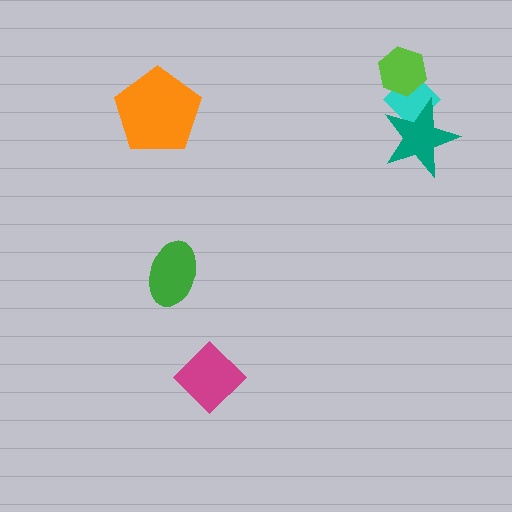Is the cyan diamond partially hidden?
Yes, it is partially covered by another shape.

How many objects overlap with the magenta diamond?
0 objects overlap with the magenta diamond.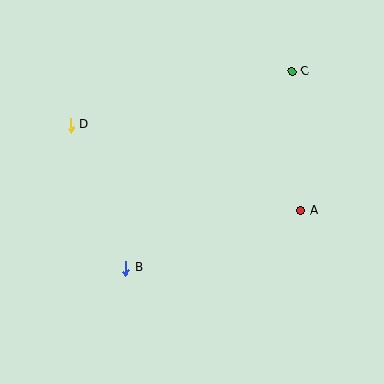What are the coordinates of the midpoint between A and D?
The midpoint between A and D is at (186, 168).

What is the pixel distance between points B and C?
The distance between B and C is 257 pixels.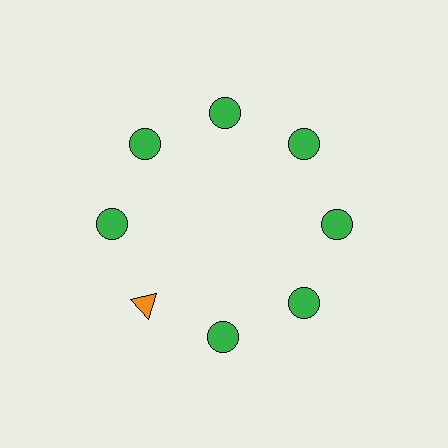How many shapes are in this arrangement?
There are 8 shapes arranged in a ring pattern.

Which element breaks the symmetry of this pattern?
The orange triangle at roughly the 8 o'clock position breaks the symmetry. All other shapes are green circles.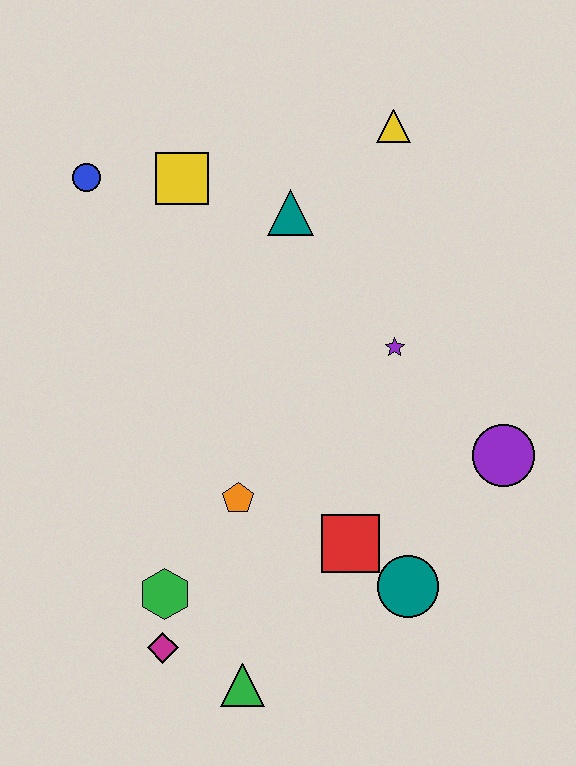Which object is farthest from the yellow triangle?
The green triangle is farthest from the yellow triangle.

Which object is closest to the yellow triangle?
The teal triangle is closest to the yellow triangle.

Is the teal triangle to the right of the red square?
No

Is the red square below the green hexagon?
No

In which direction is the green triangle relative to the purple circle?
The green triangle is to the left of the purple circle.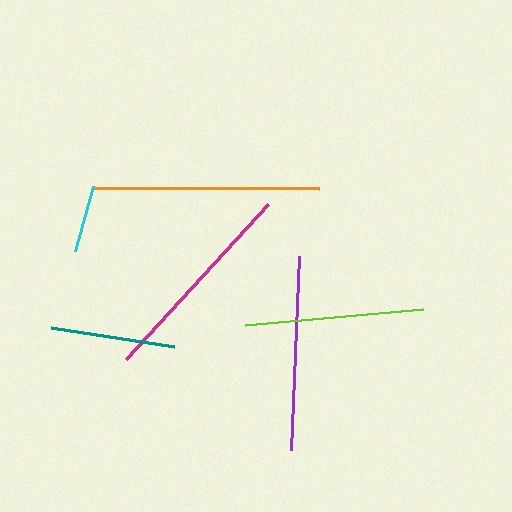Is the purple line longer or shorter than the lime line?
The purple line is longer than the lime line.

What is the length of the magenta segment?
The magenta segment is approximately 210 pixels long.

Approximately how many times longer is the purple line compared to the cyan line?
The purple line is approximately 2.9 times the length of the cyan line.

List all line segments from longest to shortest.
From longest to shortest: orange, magenta, purple, lime, teal, cyan.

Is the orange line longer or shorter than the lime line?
The orange line is longer than the lime line.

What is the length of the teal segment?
The teal segment is approximately 124 pixels long.